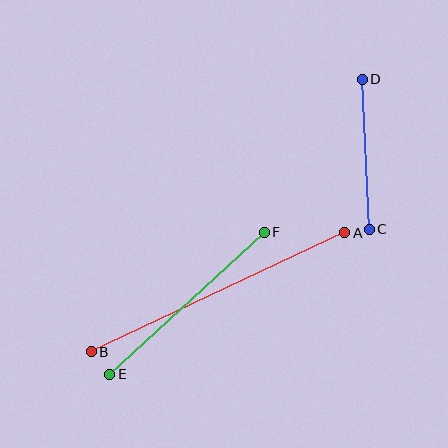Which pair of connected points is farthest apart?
Points A and B are farthest apart.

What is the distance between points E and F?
The distance is approximately 210 pixels.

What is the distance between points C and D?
The distance is approximately 150 pixels.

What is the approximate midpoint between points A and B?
The midpoint is at approximately (218, 292) pixels.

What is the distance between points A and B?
The distance is approximately 280 pixels.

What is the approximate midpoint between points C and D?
The midpoint is at approximately (366, 154) pixels.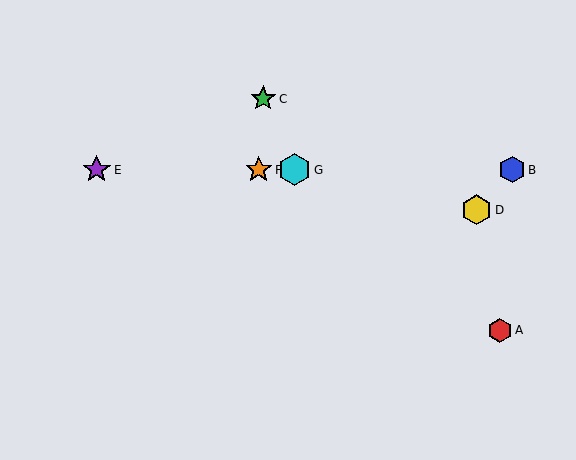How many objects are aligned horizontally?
4 objects (B, E, F, G) are aligned horizontally.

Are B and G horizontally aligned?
Yes, both are at y≈170.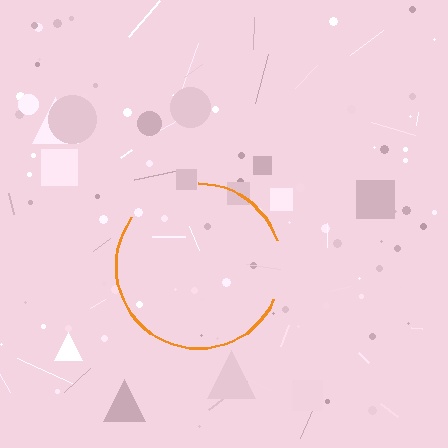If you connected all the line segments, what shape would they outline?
They would outline a circle.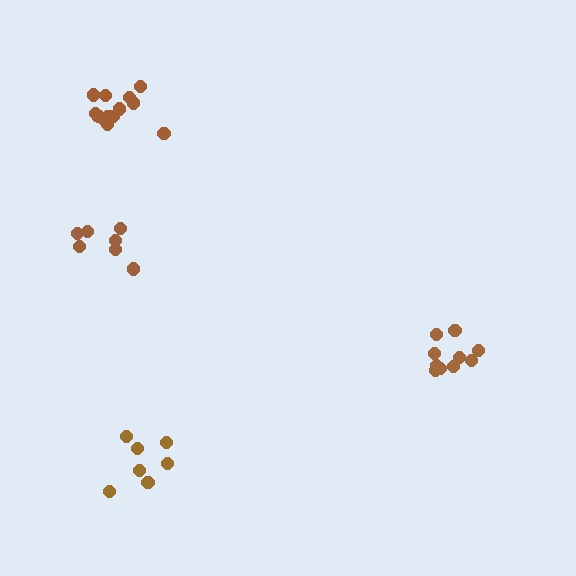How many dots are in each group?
Group 1: 10 dots, Group 2: 7 dots, Group 3: 7 dots, Group 4: 13 dots (37 total).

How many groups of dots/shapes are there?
There are 4 groups.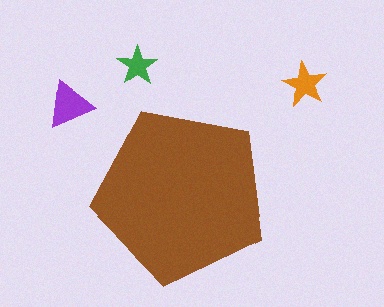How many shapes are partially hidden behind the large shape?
0 shapes are partially hidden.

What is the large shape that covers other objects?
A brown pentagon.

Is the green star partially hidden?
No, the green star is fully visible.